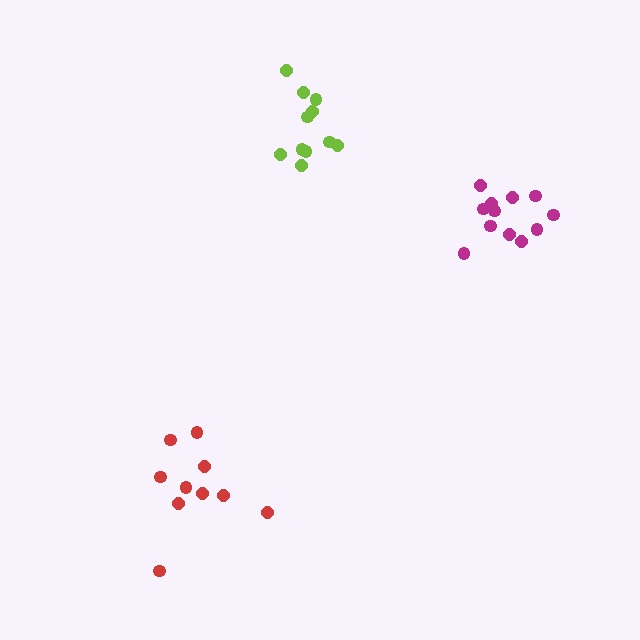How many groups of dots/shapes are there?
There are 3 groups.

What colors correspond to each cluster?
The clusters are colored: magenta, red, lime.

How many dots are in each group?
Group 1: 12 dots, Group 2: 10 dots, Group 3: 11 dots (33 total).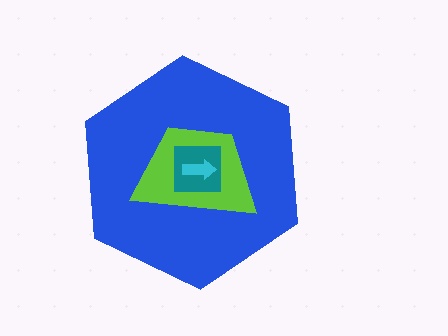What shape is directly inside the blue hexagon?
The lime trapezoid.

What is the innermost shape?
The cyan arrow.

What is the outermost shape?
The blue hexagon.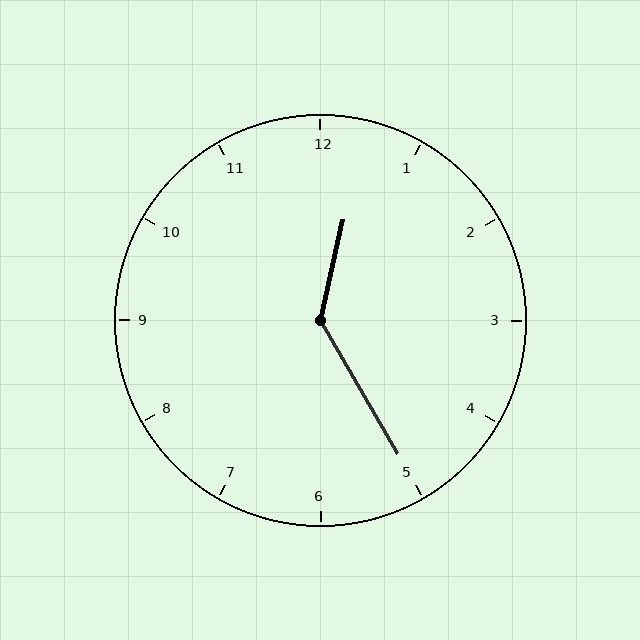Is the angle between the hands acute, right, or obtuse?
It is obtuse.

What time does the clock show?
12:25.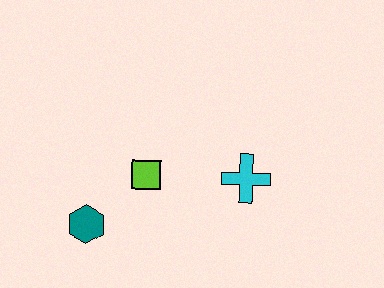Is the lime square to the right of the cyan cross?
No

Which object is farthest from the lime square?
The cyan cross is farthest from the lime square.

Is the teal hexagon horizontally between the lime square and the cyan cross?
No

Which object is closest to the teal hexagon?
The lime square is closest to the teal hexagon.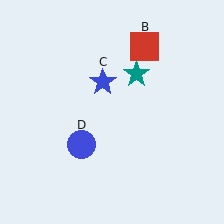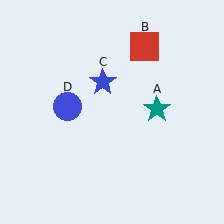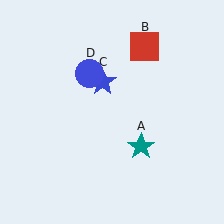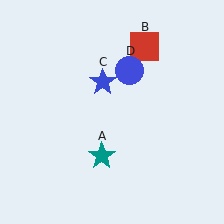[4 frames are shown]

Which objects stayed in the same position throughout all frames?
Red square (object B) and blue star (object C) remained stationary.